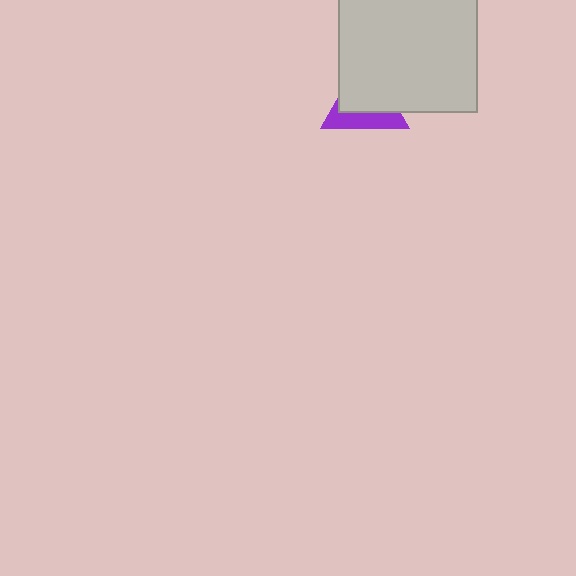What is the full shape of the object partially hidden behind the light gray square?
The partially hidden object is a purple triangle.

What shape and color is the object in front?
The object in front is a light gray square.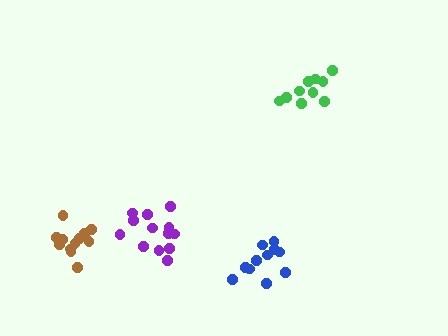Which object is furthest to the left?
The brown cluster is leftmost.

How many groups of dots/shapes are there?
There are 4 groups.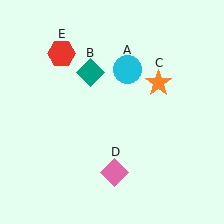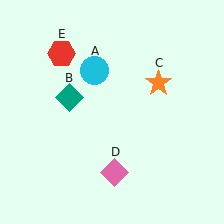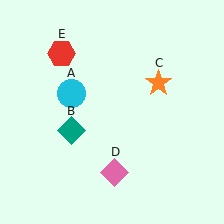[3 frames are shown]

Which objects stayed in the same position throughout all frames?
Orange star (object C) and pink diamond (object D) and red hexagon (object E) remained stationary.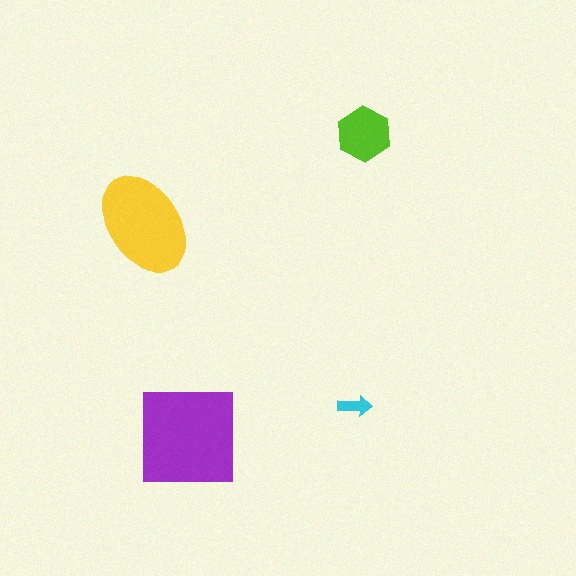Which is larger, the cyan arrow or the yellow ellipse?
The yellow ellipse.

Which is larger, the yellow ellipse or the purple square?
The purple square.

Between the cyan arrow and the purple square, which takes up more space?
The purple square.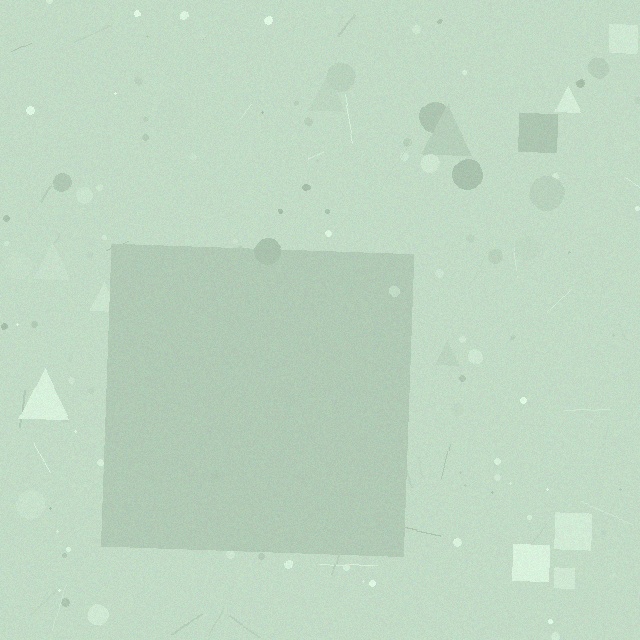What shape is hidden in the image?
A square is hidden in the image.